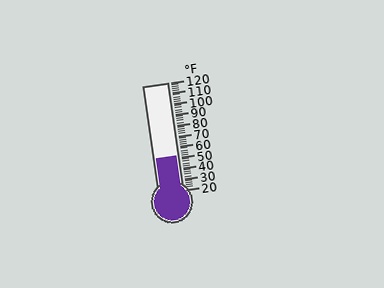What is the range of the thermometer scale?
The thermometer scale ranges from 20°F to 120°F.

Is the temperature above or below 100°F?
The temperature is below 100°F.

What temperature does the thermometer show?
The thermometer shows approximately 52°F.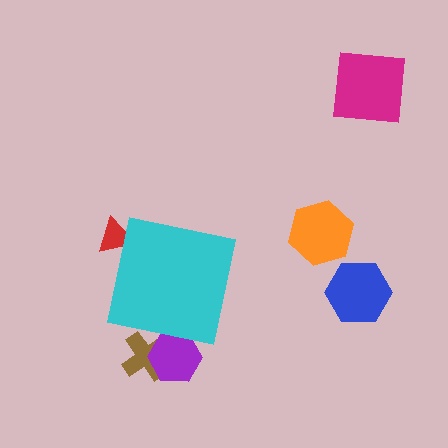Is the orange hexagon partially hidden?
No, the orange hexagon is fully visible.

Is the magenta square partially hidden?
No, the magenta square is fully visible.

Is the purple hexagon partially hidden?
Yes, the purple hexagon is partially hidden behind the cyan square.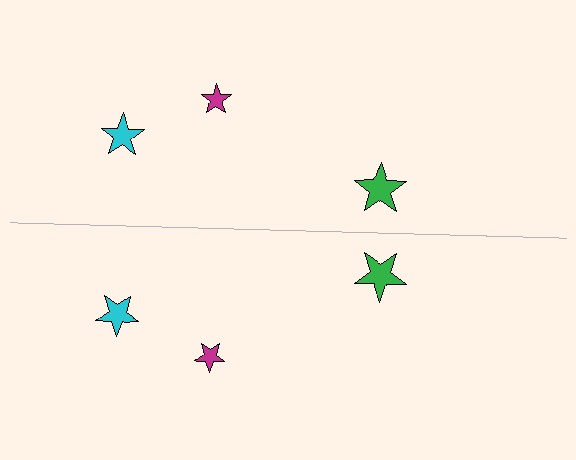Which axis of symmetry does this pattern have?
The pattern has a horizontal axis of symmetry running through the center of the image.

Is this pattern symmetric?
Yes, this pattern has bilateral (reflection) symmetry.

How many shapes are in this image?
There are 6 shapes in this image.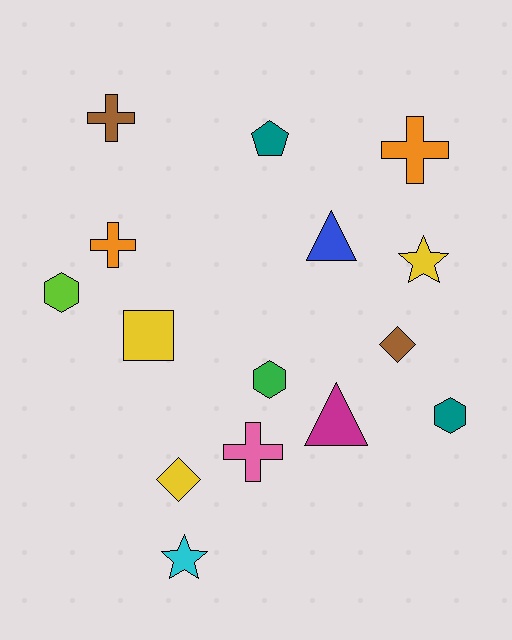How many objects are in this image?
There are 15 objects.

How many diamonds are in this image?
There are 2 diamonds.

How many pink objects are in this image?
There is 1 pink object.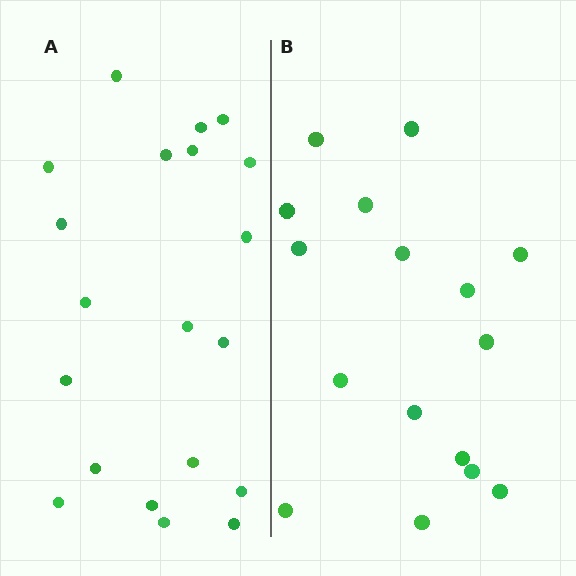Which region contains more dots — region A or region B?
Region A (the left region) has more dots.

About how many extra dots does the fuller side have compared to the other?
Region A has about 4 more dots than region B.